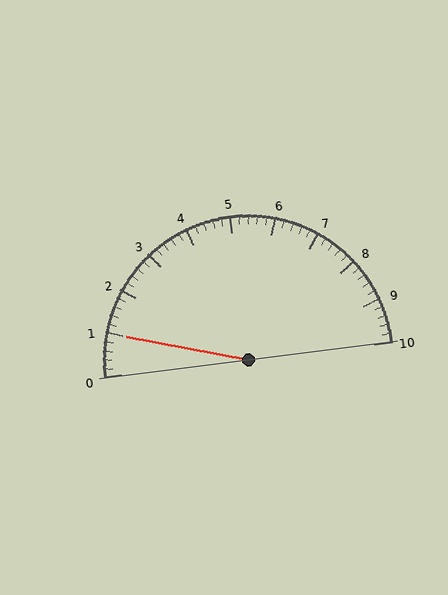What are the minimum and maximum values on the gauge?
The gauge ranges from 0 to 10.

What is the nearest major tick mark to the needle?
The nearest major tick mark is 1.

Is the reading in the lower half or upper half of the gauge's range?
The reading is in the lower half of the range (0 to 10).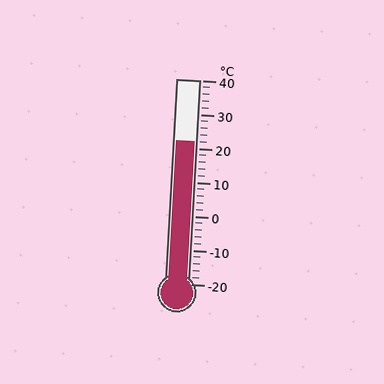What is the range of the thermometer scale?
The thermometer scale ranges from -20°C to 40°C.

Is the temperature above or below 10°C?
The temperature is above 10°C.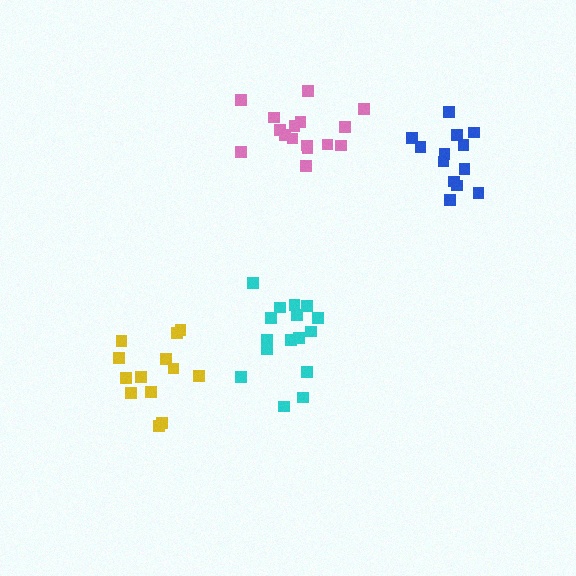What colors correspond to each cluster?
The clusters are colored: blue, pink, yellow, cyan.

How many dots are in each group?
Group 1: 13 dots, Group 2: 16 dots, Group 3: 13 dots, Group 4: 16 dots (58 total).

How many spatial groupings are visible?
There are 4 spatial groupings.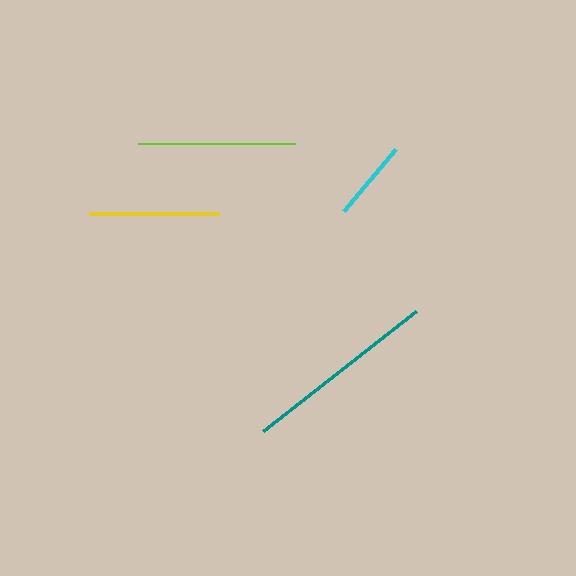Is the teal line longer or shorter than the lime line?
The teal line is longer than the lime line.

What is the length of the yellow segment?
The yellow segment is approximately 130 pixels long.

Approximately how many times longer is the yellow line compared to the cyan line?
The yellow line is approximately 1.6 times the length of the cyan line.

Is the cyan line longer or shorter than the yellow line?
The yellow line is longer than the cyan line.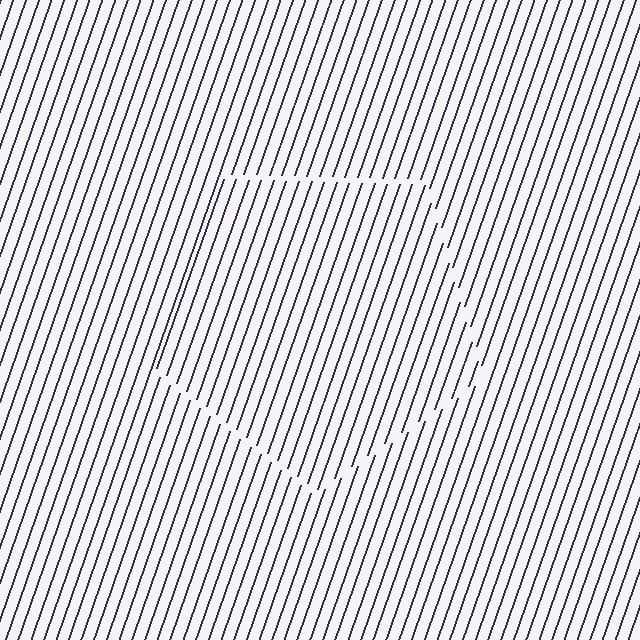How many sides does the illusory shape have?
5 sides — the line-ends trace a pentagon.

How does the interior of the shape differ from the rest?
The interior of the shape contains the same grating, shifted by half a period — the contour is defined by the phase discontinuity where line-ends from the inner and outer gratings abut.